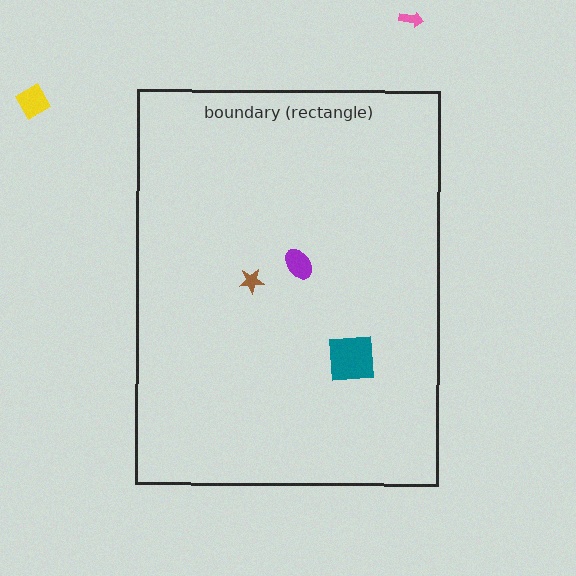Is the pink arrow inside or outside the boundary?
Outside.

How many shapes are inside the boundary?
3 inside, 2 outside.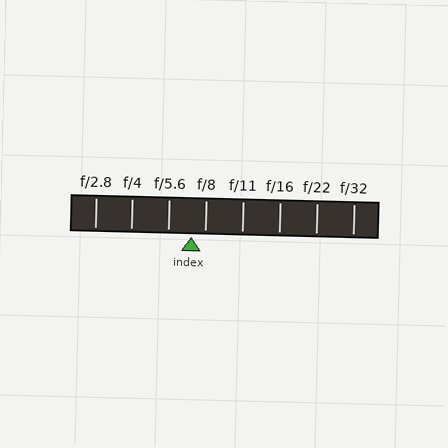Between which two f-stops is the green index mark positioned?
The index mark is between f/5.6 and f/8.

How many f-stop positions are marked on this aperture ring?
There are 8 f-stop positions marked.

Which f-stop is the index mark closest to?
The index mark is closest to f/8.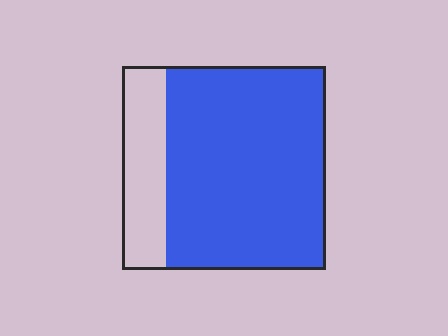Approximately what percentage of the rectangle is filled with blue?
Approximately 80%.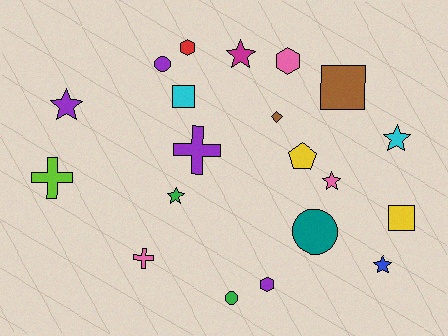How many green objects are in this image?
There are 2 green objects.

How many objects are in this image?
There are 20 objects.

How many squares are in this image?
There are 3 squares.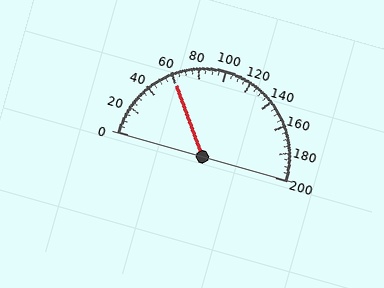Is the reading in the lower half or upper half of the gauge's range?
The reading is in the lower half of the range (0 to 200).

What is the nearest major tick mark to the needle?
The nearest major tick mark is 60.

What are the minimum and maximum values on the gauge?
The gauge ranges from 0 to 200.